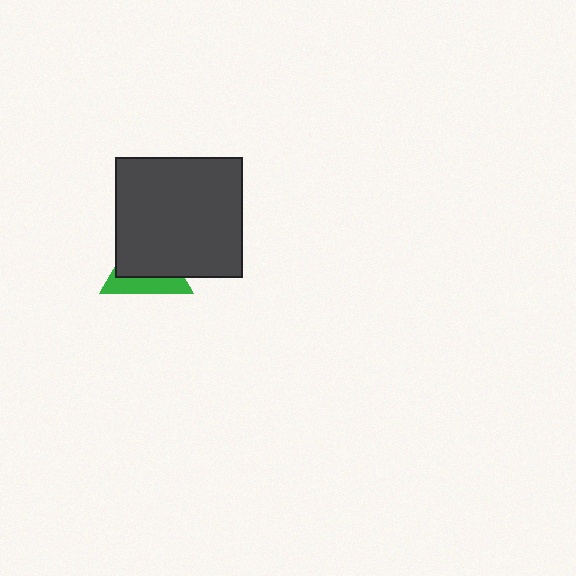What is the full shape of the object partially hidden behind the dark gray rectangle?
The partially hidden object is a green triangle.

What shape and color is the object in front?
The object in front is a dark gray rectangle.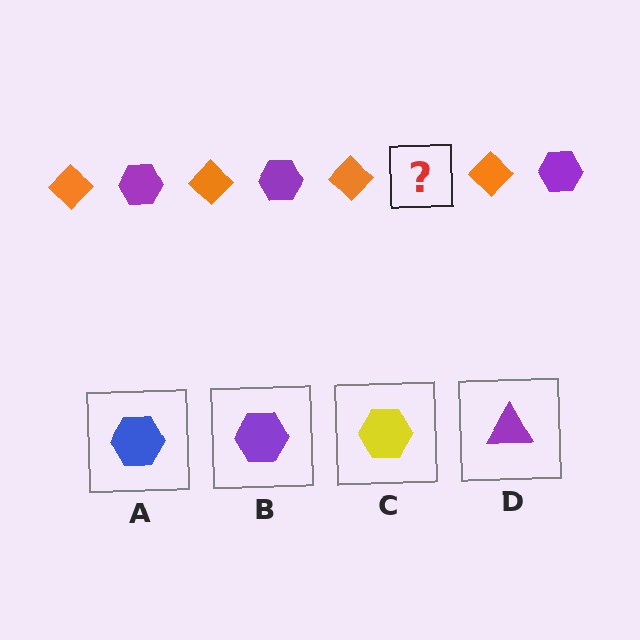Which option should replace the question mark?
Option B.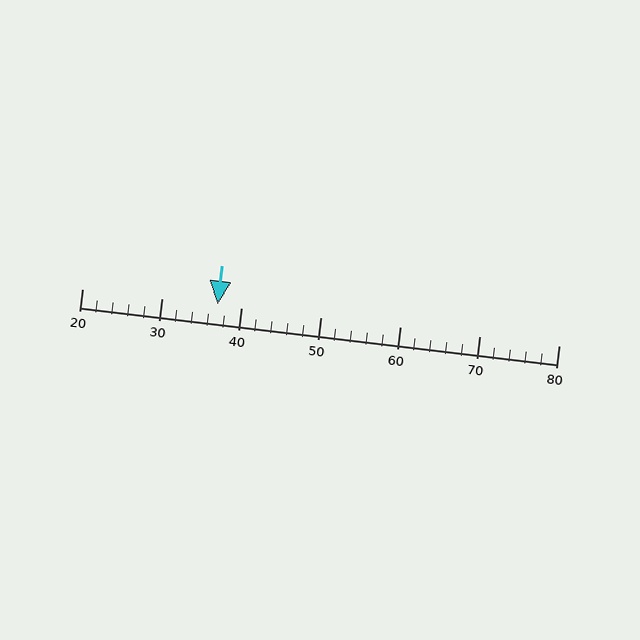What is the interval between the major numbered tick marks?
The major tick marks are spaced 10 units apart.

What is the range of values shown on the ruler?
The ruler shows values from 20 to 80.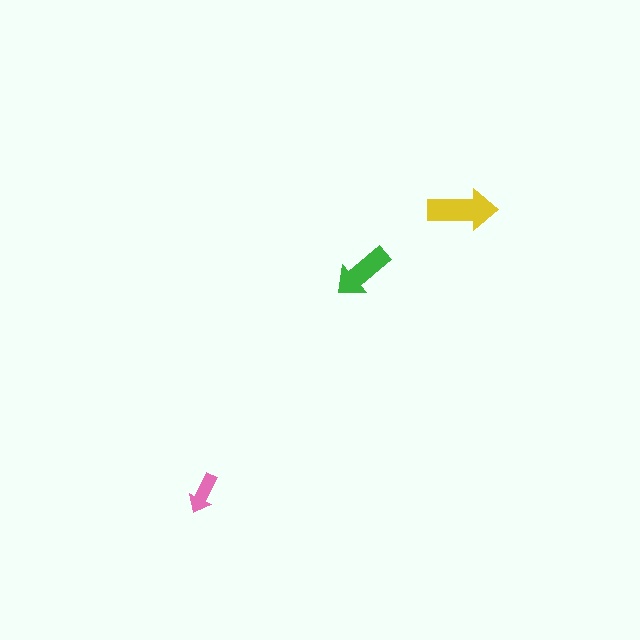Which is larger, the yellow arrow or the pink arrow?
The yellow one.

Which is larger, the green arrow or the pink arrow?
The green one.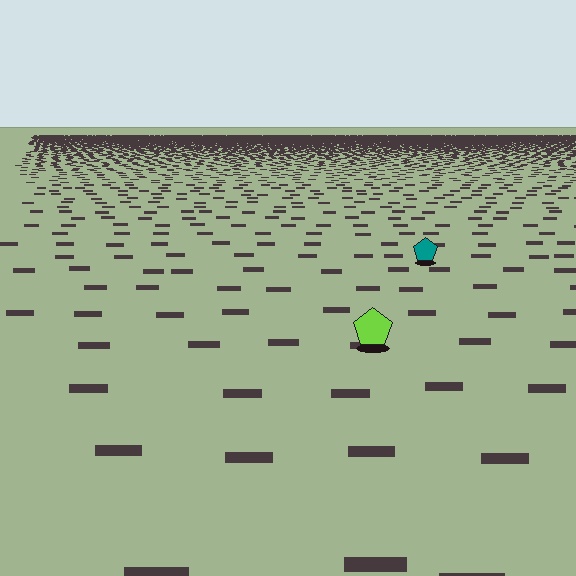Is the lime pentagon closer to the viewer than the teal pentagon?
Yes. The lime pentagon is closer — you can tell from the texture gradient: the ground texture is coarser near it.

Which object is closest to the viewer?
The lime pentagon is closest. The texture marks near it are larger and more spread out.